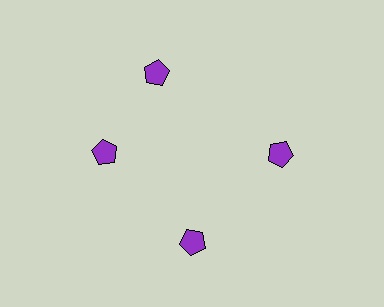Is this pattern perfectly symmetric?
No. The 4 purple pentagons are arranged in a ring, but one element near the 12 o'clock position is rotated out of alignment along the ring, breaking the 4-fold rotational symmetry.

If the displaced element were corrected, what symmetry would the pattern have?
It would have 4-fold rotational symmetry — the pattern would map onto itself every 90 degrees.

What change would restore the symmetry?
The symmetry would be restored by rotating it back into even spacing with its neighbors so that all 4 pentagons sit at equal angles and equal distance from the center.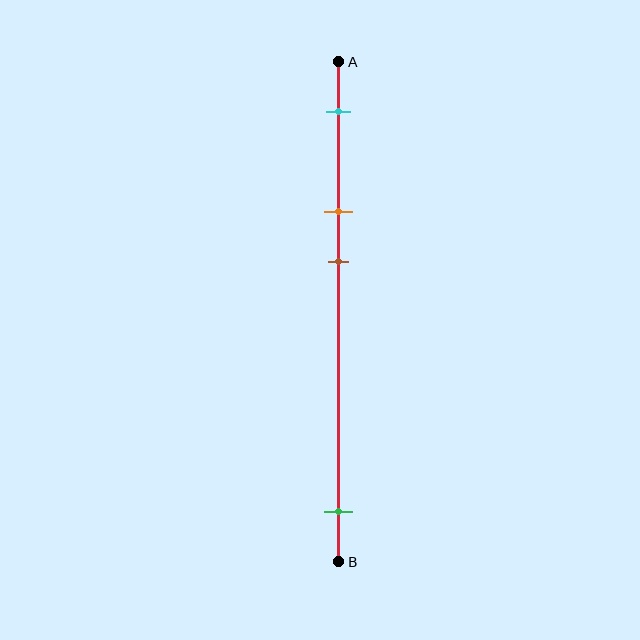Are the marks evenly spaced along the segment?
No, the marks are not evenly spaced.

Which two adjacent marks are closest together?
The orange and brown marks are the closest adjacent pair.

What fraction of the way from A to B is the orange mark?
The orange mark is approximately 30% (0.3) of the way from A to B.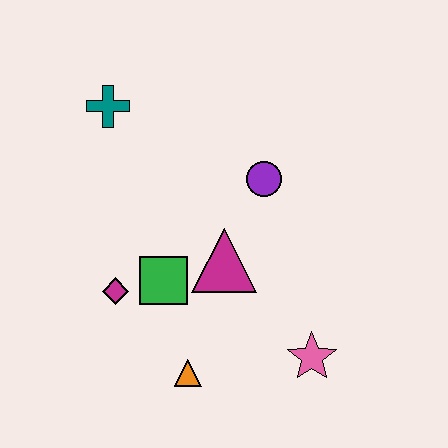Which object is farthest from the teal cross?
The pink star is farthest from the teal cross.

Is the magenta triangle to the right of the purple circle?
No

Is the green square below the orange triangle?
No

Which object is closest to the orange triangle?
The green square is closest to the orange triangle.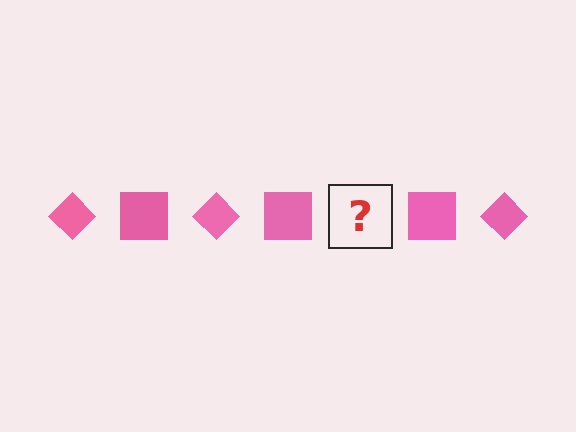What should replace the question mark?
The question mark should be replaced with a pink diamond.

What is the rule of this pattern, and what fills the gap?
The rule is that the pattern cycles through diamond, square shapes in pink. The gap should be filled with a pink diamond.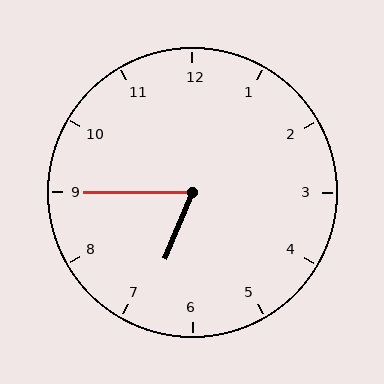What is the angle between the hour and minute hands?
Approximately 68 degrees.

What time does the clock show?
6:45.